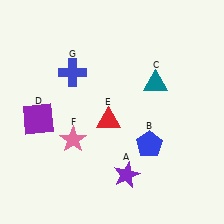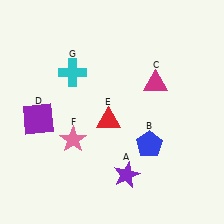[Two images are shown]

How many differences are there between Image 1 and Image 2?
There are 2 differences between the two images.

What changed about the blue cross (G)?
In Image 1, G is blue. In Image 2, it changed to cyan.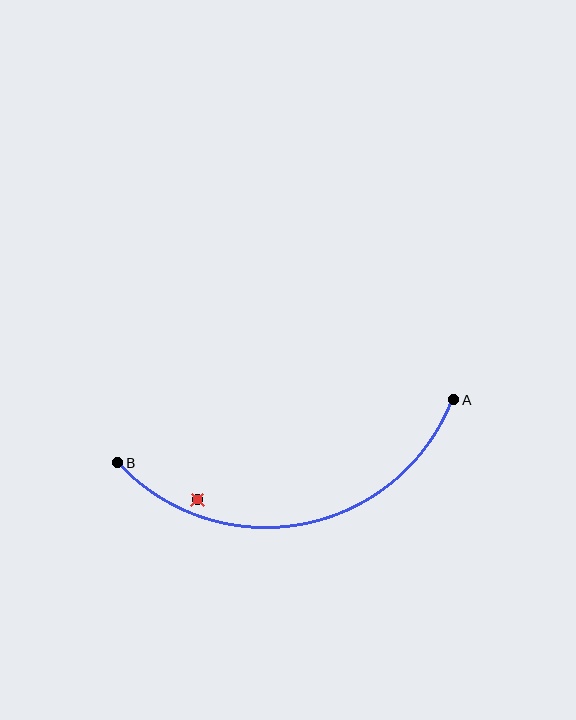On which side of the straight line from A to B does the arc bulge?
The arc bulges below the straight line connecting A and B.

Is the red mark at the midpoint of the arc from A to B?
No — the red mark does not lie on the arc at all. It sits slightly inside the curve.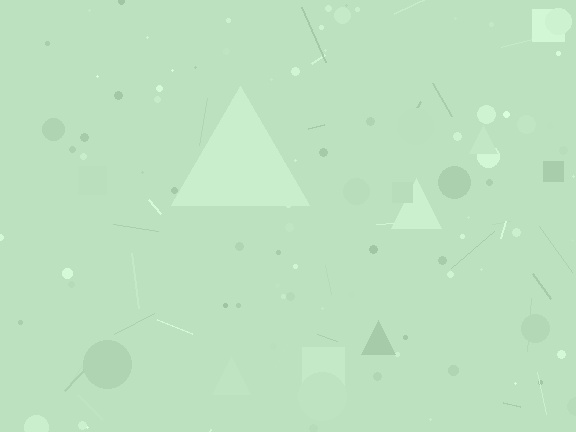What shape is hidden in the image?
A triangle is hidden in the image.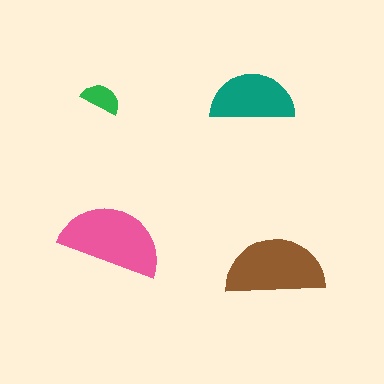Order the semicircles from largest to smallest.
the pink one, the brown one, the teal one, the green one.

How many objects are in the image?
There are 4 objects in the image.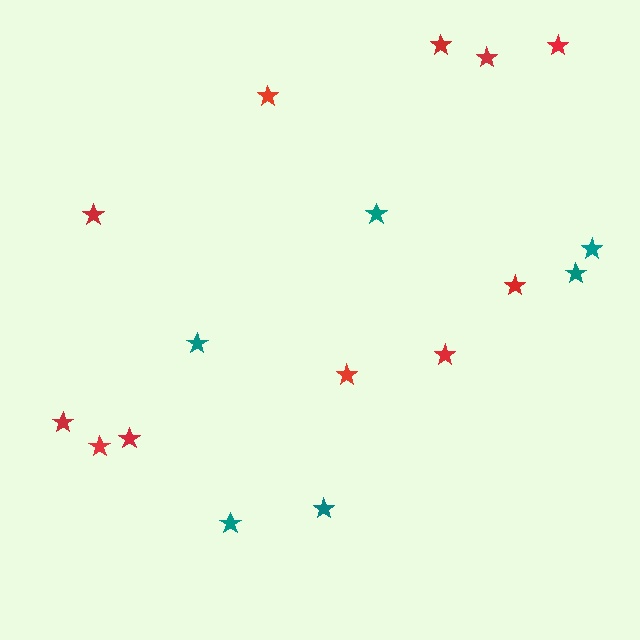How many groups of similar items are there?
There are 2 groups: one group of teal stars (6) and one group of red stars (11).